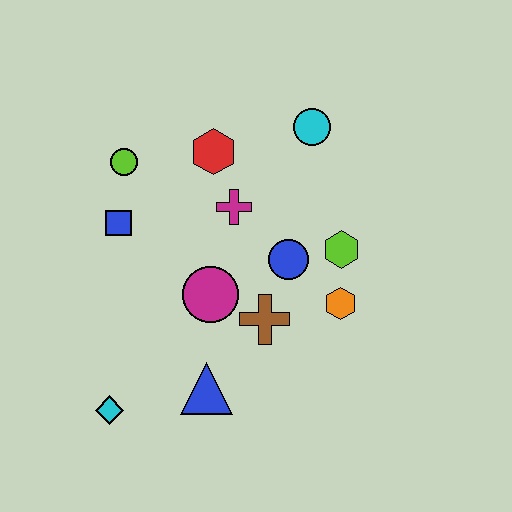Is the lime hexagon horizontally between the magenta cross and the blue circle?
No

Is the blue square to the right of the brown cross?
No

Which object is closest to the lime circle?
The blue square is closest to the lime circle.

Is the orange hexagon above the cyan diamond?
Yes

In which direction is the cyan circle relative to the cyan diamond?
The cyan circle is above the cyan diamond.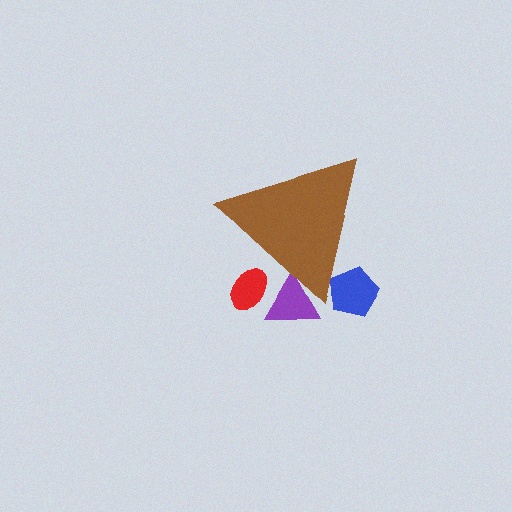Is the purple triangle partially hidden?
Yes, the purple triangle is partially hidden behind the brown triangle.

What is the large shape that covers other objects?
A brown triangle.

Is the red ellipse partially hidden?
Yes, the red ellipse is partially hidden behind the brown triangle.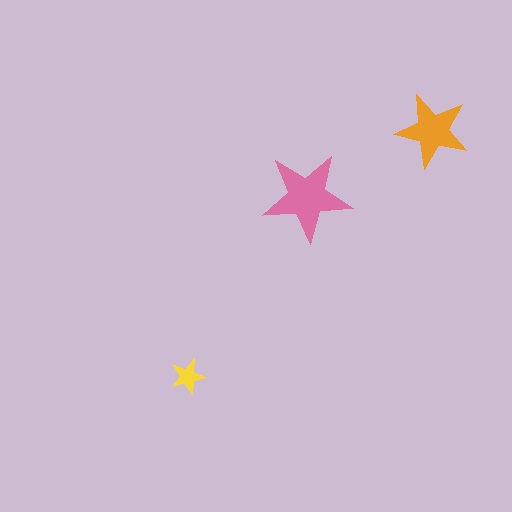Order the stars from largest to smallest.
the pink one, the orange one, the yellow one.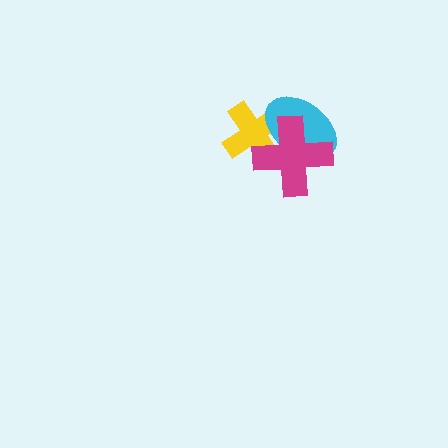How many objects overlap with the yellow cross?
2 objects overlap with the yellow cross.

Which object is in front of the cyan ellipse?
The magenta cross is in front of the cyan ellipse.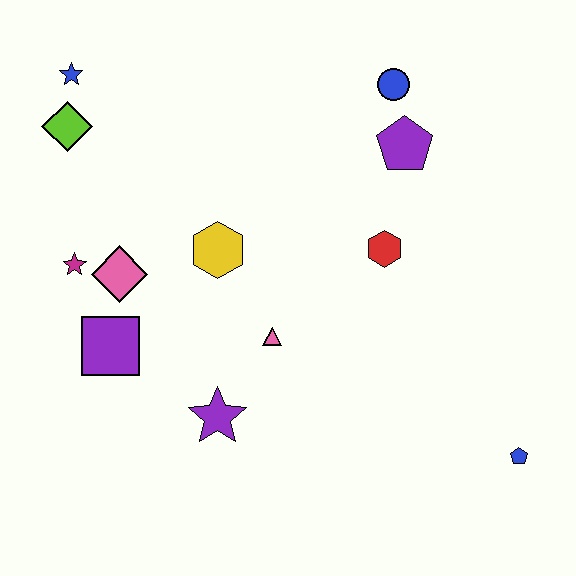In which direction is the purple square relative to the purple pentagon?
The purple square is to the left of the purple pentagon.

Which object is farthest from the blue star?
The blue pentagon is farthest from the blue star.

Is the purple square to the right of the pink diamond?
No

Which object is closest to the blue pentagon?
The red hexagon is closest to the blue pentagon.